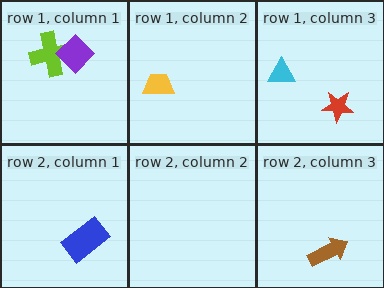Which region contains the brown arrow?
The row 2, column 3 region.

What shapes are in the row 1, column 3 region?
The red star, the cyan triangle.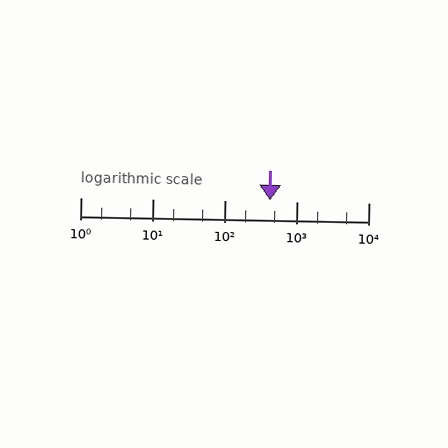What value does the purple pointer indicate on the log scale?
The pointer indicates approximately 430.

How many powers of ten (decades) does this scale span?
The scale spans 4 decades, from 1 to 10000.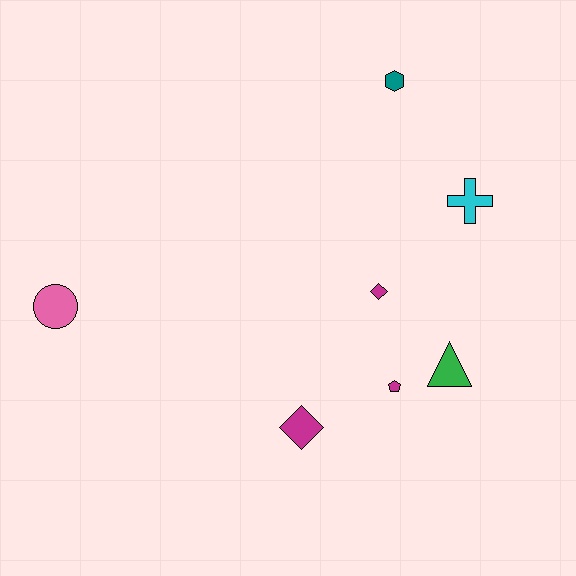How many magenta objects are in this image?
There are 3 magenta objects.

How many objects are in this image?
There are 7 objects.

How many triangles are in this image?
There is 1 triangle.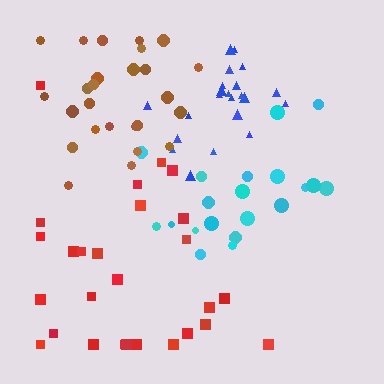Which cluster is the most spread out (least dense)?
Red.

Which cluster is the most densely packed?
Blue.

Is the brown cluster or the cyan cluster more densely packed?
Cyan.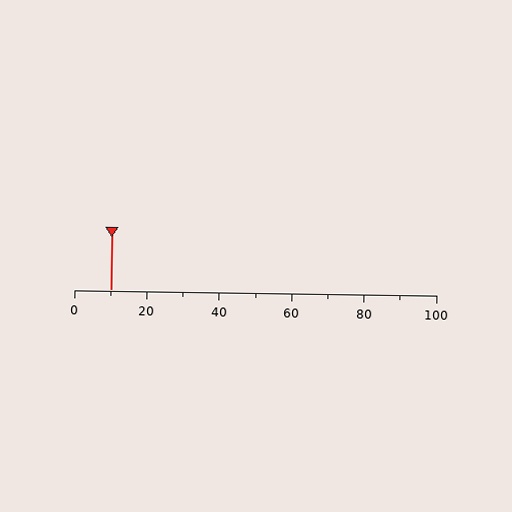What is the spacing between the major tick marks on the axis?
The major ticks are spaced 20 apart.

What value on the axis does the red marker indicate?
The marker indicates approximately 10.